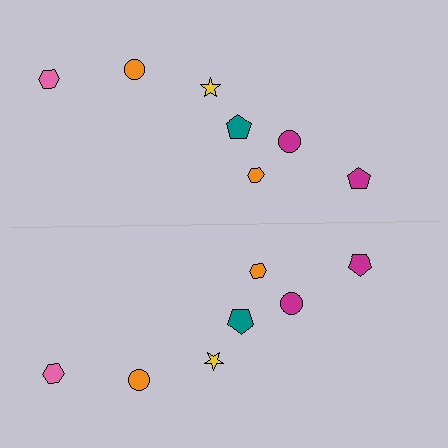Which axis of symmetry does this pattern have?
The pattern has a horizontal axis of symmetry running through the center of the image.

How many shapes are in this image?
There are 14 shapes in this image.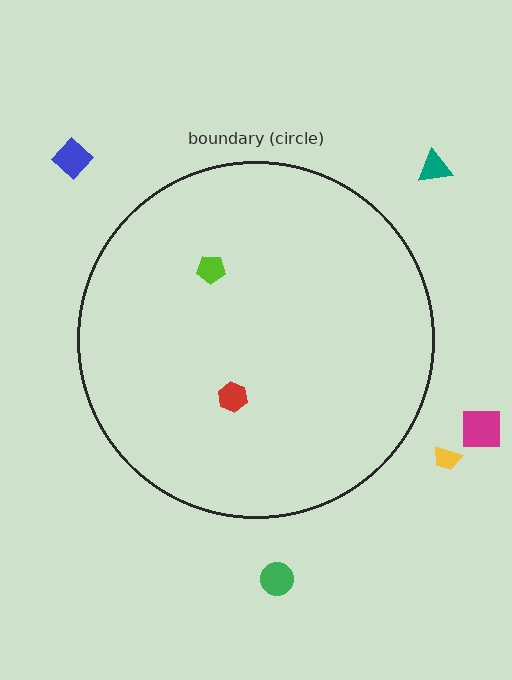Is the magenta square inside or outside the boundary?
Outside.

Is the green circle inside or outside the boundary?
Outside.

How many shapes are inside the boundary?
2 inside, 5 outside.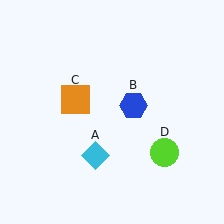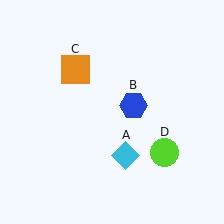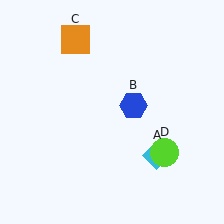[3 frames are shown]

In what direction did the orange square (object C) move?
The orange square (object C) moved up.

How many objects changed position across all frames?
2 objects changed position: cyan diamond (object A), orange square (object C).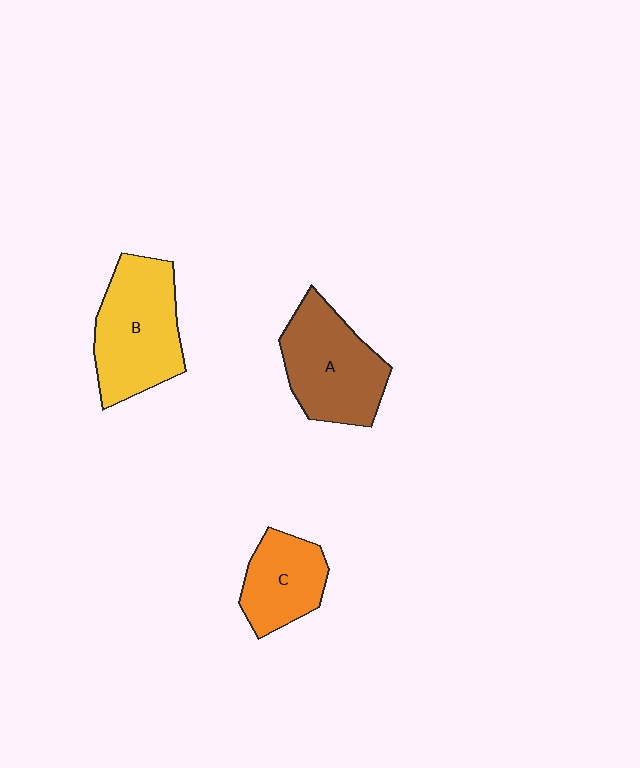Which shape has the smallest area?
Shape C (orange).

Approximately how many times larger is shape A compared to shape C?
Approximately 1.5 times.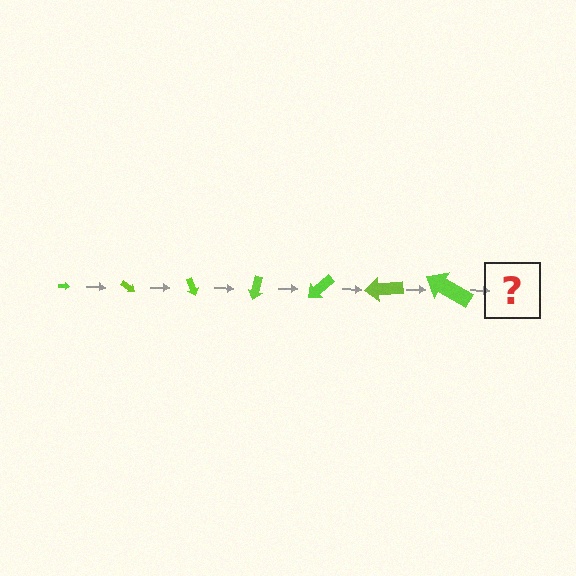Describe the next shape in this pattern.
It should be an arrow, larger than the previous one and rotated 245 degrees from the start.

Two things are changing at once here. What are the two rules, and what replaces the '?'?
The two rules are that the arrow grows larger each step and it rotates 35 degrees each step. The '?' should be an arrow, larger than the previous one and rotated 245 degrees from the start.